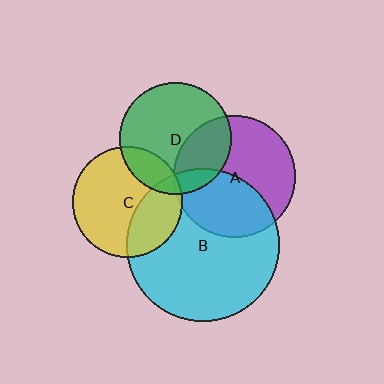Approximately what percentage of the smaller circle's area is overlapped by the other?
Approximately 30%.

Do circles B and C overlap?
Yes.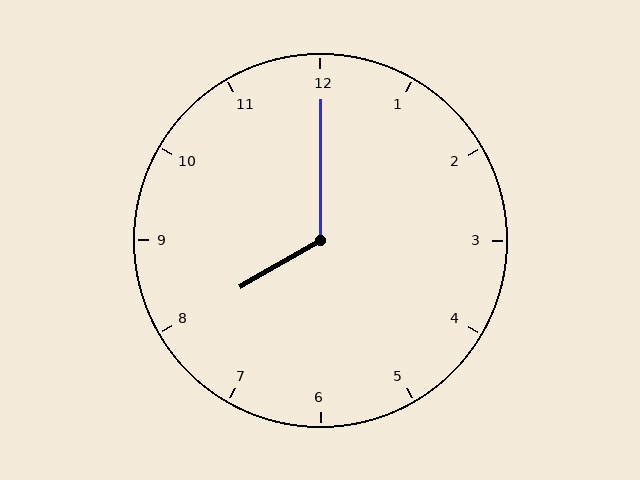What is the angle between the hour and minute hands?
Approximately 120 degrees.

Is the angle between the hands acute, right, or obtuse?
It is obtuse.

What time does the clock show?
8:00.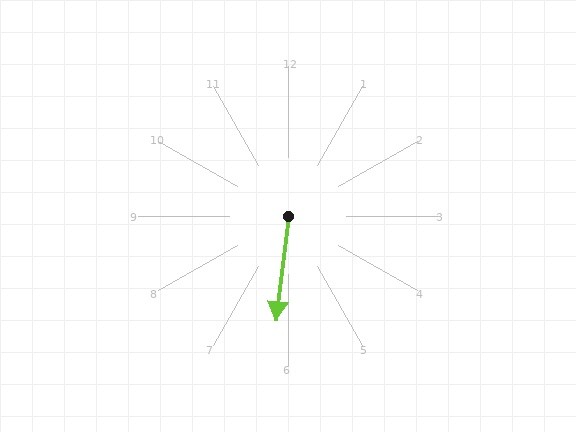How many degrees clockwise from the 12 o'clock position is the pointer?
Approximately 187 degrees.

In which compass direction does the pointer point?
South.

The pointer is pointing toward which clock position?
Roughly 6 o'clock.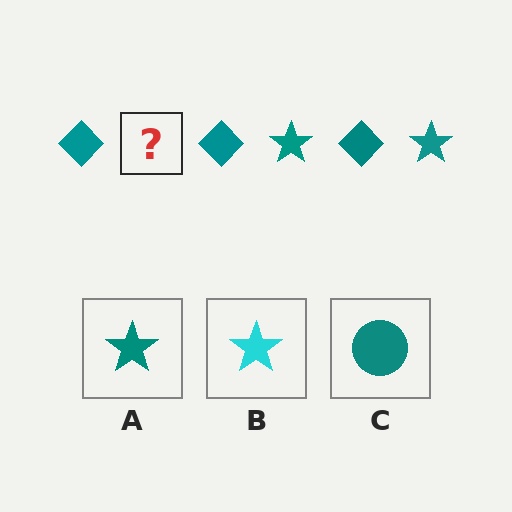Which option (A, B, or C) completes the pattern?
A.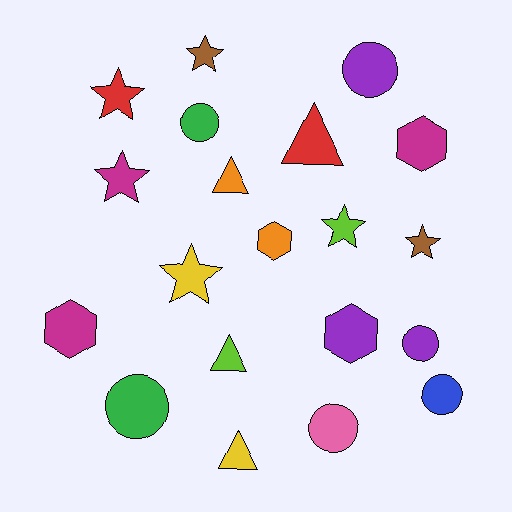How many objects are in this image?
There are 20 objects.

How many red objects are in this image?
There are 2 red objects.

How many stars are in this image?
There are 6 stars.